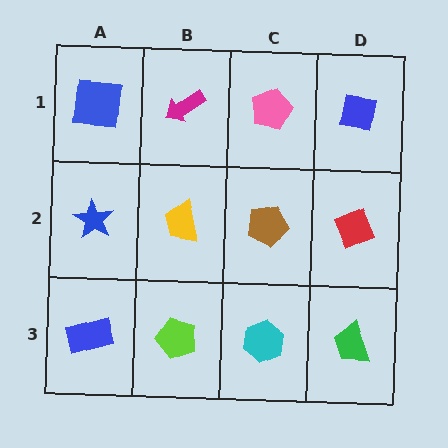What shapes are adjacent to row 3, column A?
A blue star (row 2, column A), a lime pentagon (row 3, column B).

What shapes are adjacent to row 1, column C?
A brown pentagon (row 2, column C), a magenta arrow (row 1, column B), a blue square (row 1, column D).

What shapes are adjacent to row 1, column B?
A yellow trapezoid (row 2, column B), a blue square (row 1, column A), a pink pentagon (row 1, column C).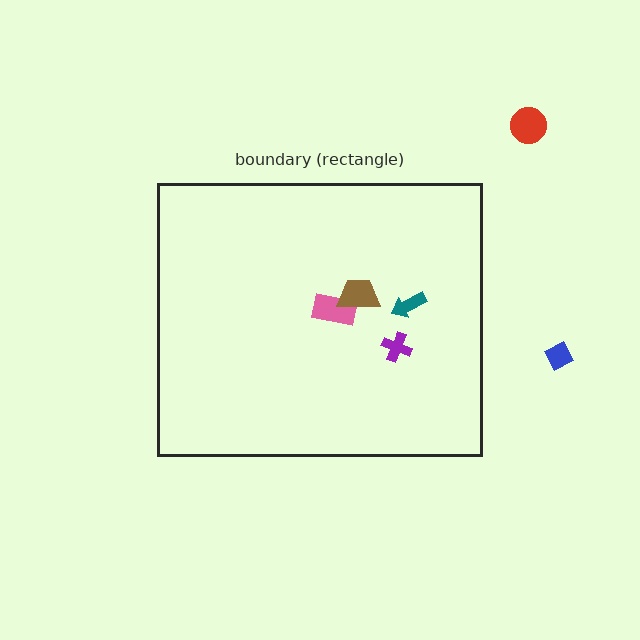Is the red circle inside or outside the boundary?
Outside.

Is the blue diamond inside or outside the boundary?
Outside.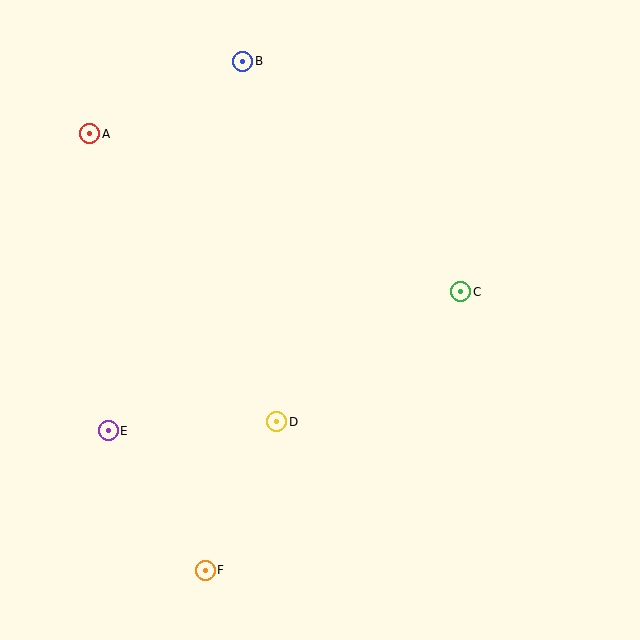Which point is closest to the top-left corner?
Point A is closest to the top-left corner.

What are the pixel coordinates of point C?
Point C is at (461, 292).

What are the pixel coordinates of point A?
Point A is at (90, 134).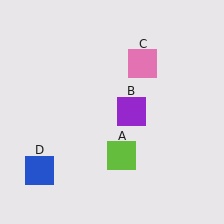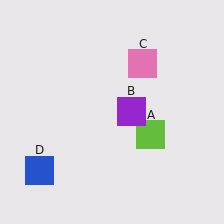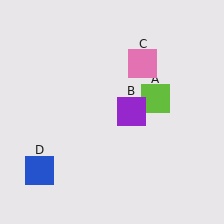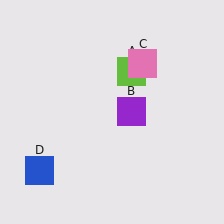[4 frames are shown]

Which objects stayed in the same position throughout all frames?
Purple square (object B) and pink square (object C) and blue square (object D) remained stationary.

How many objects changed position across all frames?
1 object changed position: lime square (object A).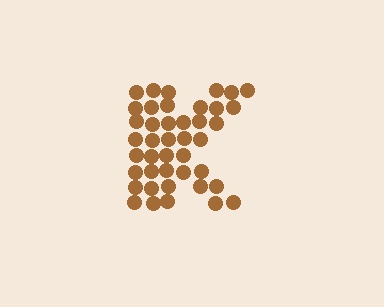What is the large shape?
The large shape is the letter K.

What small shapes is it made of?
It is made of small circles.